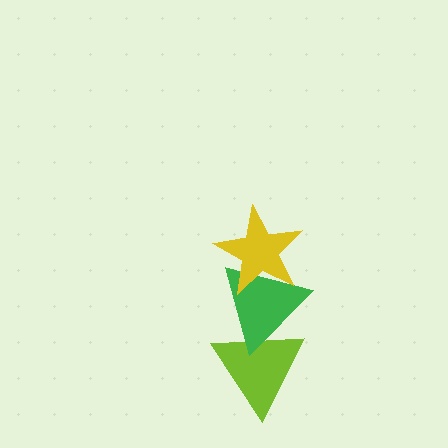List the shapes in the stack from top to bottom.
From top to bottom: the yellow star, the green triangle, the lime triangle.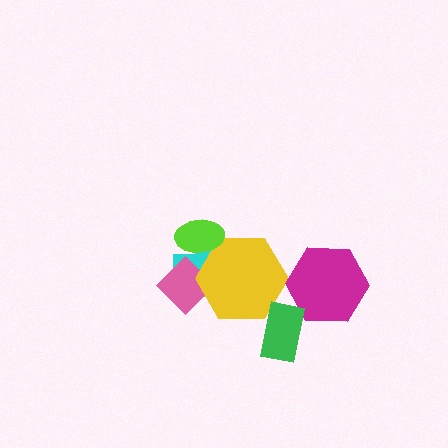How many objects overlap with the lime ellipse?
2 objects overlap with the lime ellipse.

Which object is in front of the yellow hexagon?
The lime ellipse is in front of the yellow hexagon.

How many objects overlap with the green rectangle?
0 objects overlap with the green rectangle.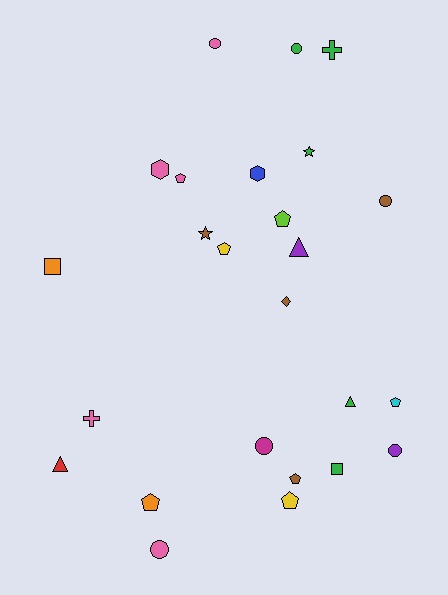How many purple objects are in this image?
There are 2 purple objects.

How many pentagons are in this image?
There are 7 pentagons.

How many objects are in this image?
There are 25 objects.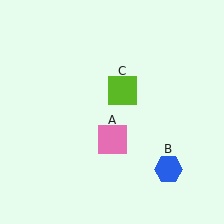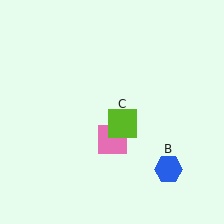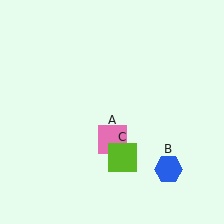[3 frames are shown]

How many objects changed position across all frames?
1 object changed position: lime square (object C).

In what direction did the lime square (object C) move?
The lime square (object C) moved down.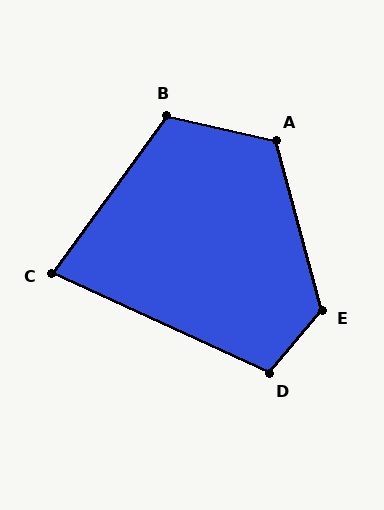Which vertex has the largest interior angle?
E, at approximately 125 degrees.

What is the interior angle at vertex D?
Approximately 105 degrees (obtuse).